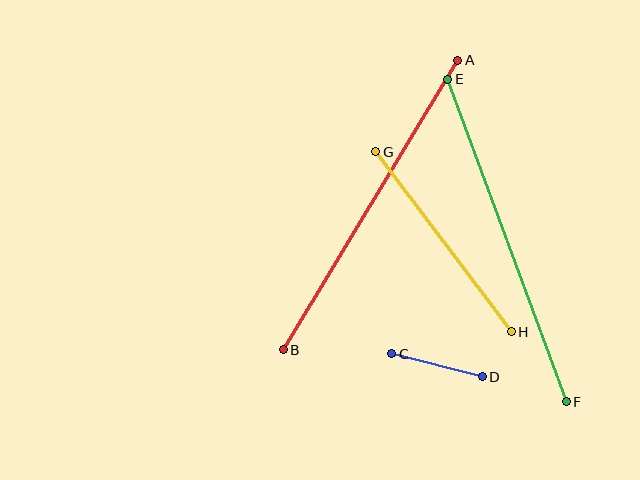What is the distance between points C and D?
The distance is approximately 93 pixels.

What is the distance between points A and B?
The distance is approximately 338 pixels.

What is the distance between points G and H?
The distance is approximately 225 pixels.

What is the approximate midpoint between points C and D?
The midpoint is at approximately (437, 365) pixels.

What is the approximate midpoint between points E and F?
The midpoint is at approximately (507, 241) pixels.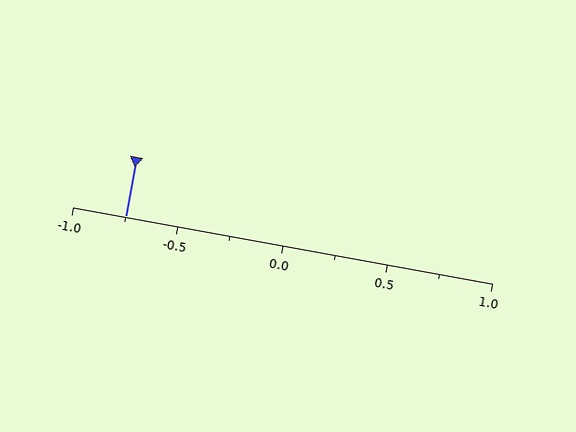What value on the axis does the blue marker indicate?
The marker indicates approximately -0.75.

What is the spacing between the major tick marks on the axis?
The major ticks are spaced 0.5 apart.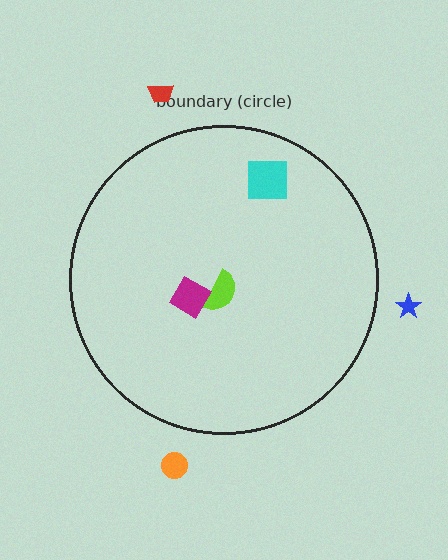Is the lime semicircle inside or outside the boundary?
Inside.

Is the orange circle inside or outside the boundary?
Outside.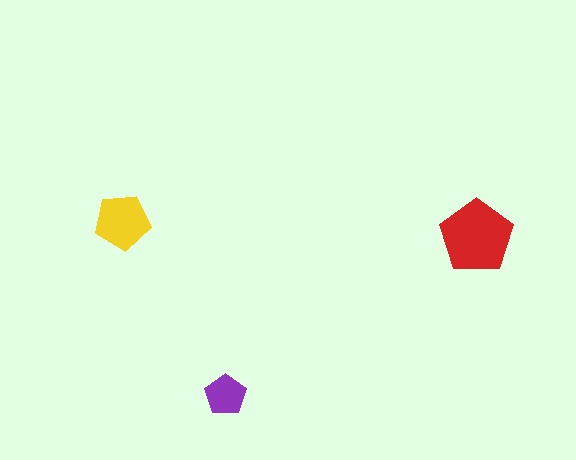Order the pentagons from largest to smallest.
the red one, the yellow one, the purple one.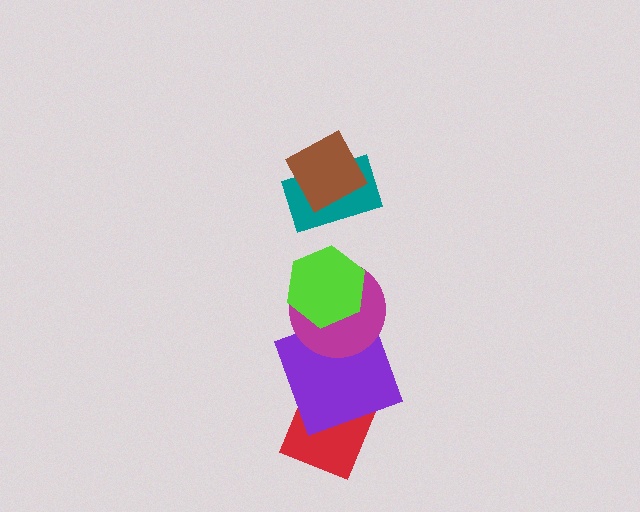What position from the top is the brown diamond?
The brown diamond is 1st from the top.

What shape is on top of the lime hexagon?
The teal rectangle is on top of the lime hexagon.